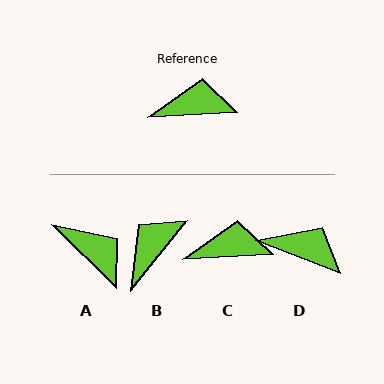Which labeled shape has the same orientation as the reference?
C.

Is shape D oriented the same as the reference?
No, it is off by about 24 degrees.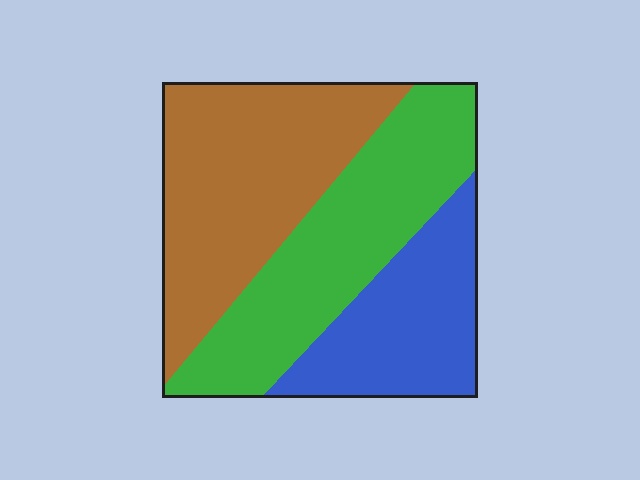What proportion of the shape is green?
Green takes up about three eighths (3/8) of the shape.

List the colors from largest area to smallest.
From largest to smallest: brown, green, blue.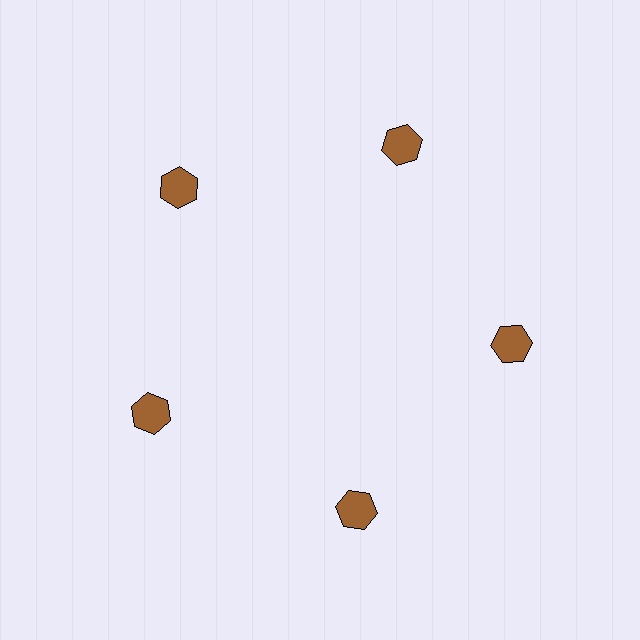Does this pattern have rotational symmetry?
Yes, this pattern has 5-fold rotational symmetry. It looks the same after rotating 72 degrees around the center.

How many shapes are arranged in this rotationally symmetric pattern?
There are 5 shapes, arranged in 5 groups of 1.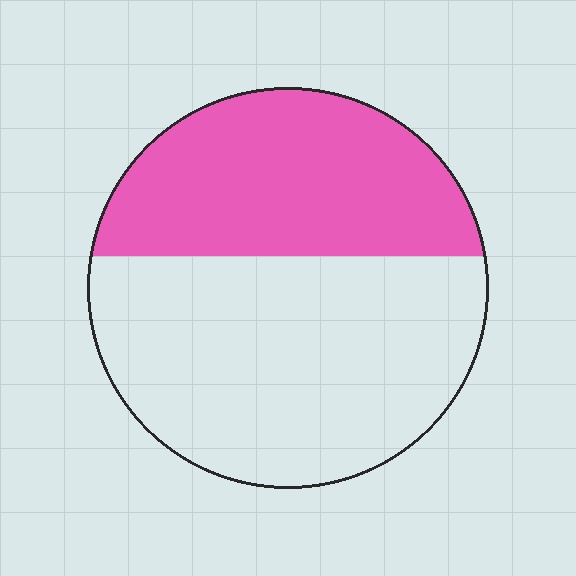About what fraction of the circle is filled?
About two fifths (2/5).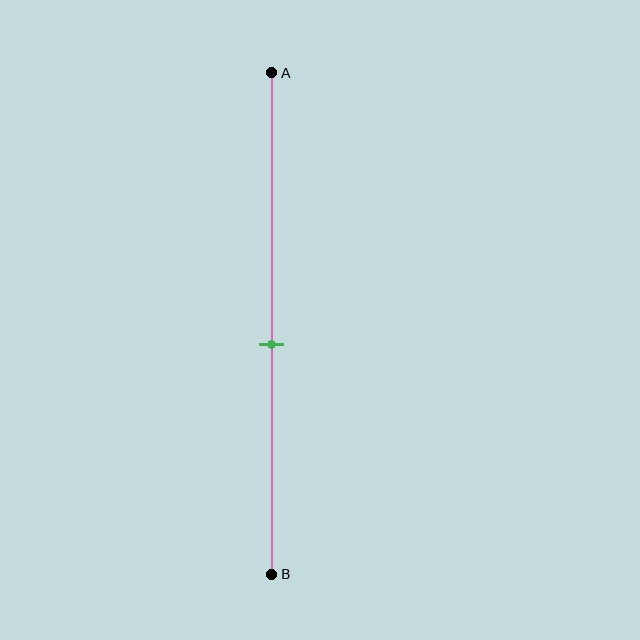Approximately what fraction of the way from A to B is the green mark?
The green mark is approximately 55% of the way from A to B.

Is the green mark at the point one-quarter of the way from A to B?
No, the mark is at about 55% from A, not at the 25% one-quarter point.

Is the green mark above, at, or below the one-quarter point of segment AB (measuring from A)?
The green mark is below the one-quarter point of segment AB.